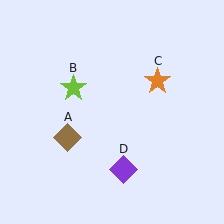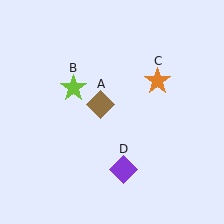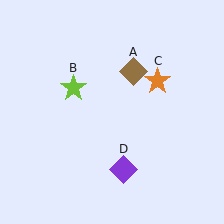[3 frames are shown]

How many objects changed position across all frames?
1 object changed position: brown diamond (object A).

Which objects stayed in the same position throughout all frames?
Lime star (object B) and orange star (object C) and purple diamond (object D) remained stationary.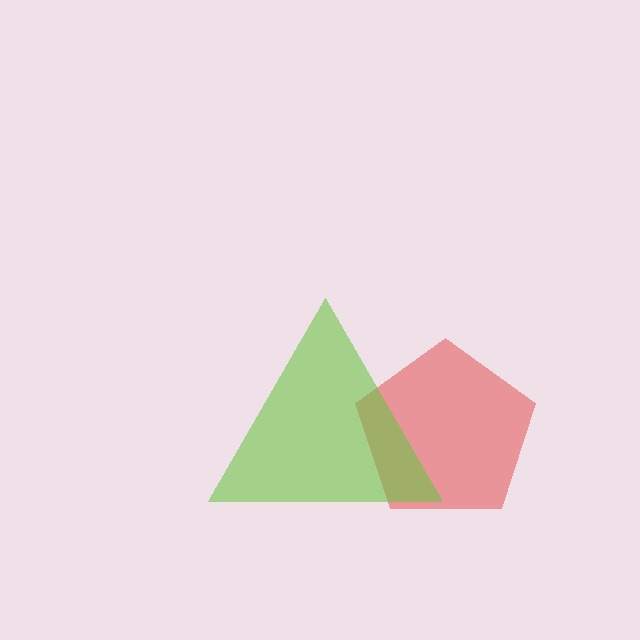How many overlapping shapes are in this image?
There are 2 overlapping shapes in the image.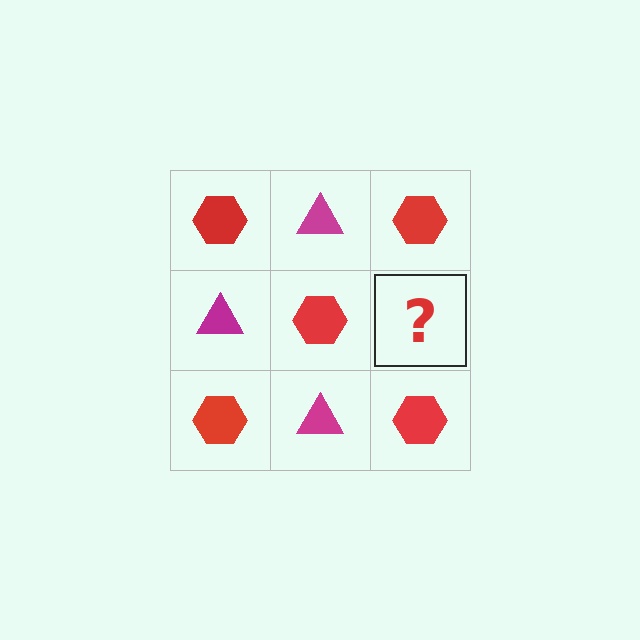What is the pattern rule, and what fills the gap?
The rule is that it alternates red hexagon and magenta triangle in a checkerboard pattern. The gap should be filled with a magenta triangle.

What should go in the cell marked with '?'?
The missing cell should contain a magenta triangle.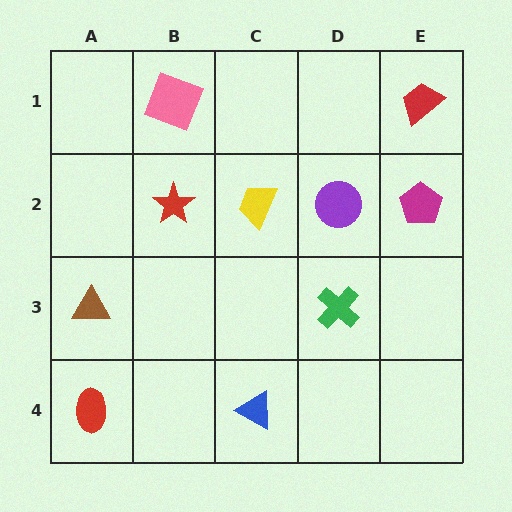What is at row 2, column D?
A purple circle.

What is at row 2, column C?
A yellow trapezoid.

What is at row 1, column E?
A red trapezoid.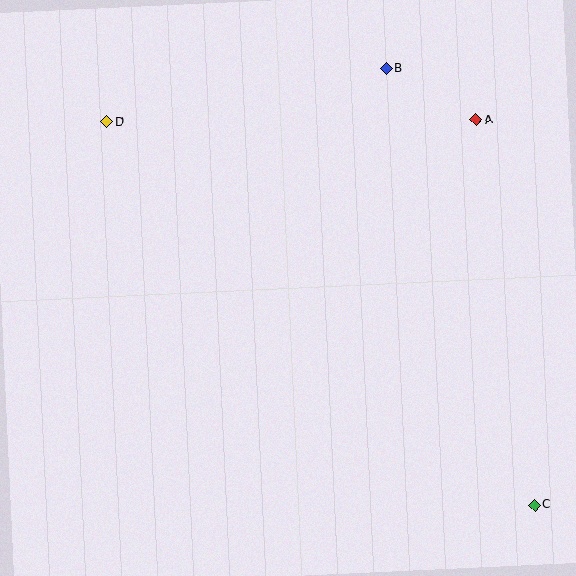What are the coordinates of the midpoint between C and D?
The midpoint between C and D is at (321, 314).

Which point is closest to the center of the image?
Point B at (386, 68) is closest to the center.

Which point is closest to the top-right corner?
Point A is closest to the top-right corner.